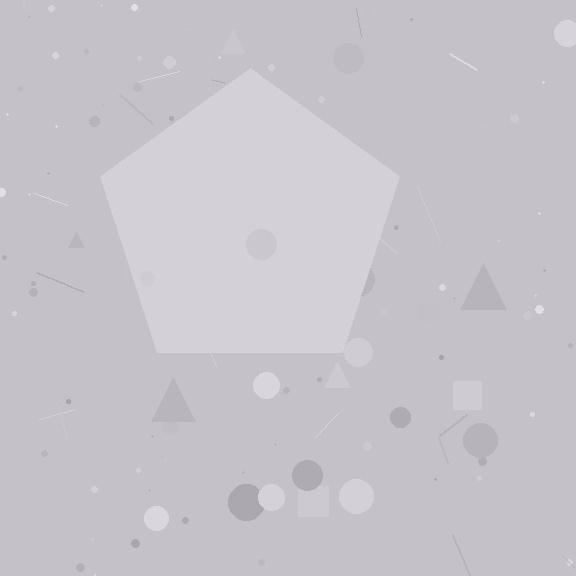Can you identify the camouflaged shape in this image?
The camouflaged shape is a pentagon.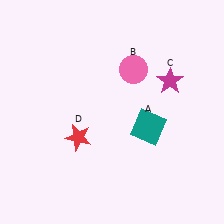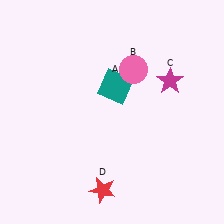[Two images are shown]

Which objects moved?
The objects that moved are: the teal square (A), the red star (D).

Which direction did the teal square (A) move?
The teal square (A) moved up.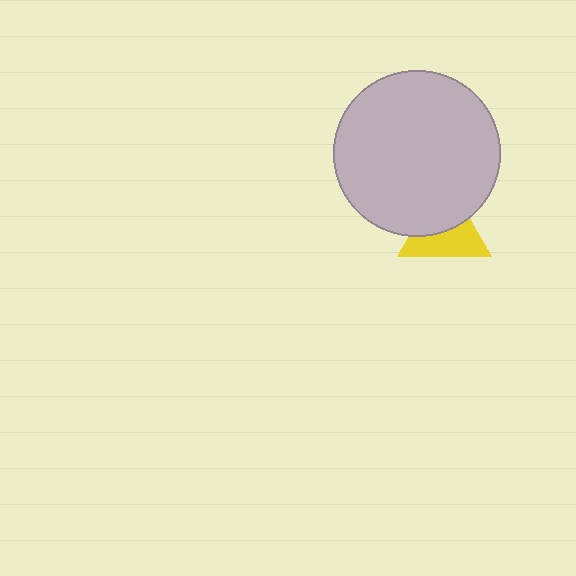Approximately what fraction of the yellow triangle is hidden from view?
Roughly 46% of the yellow triangle is hidden behind the light gray circle.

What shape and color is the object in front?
The object in front is a light gray circle.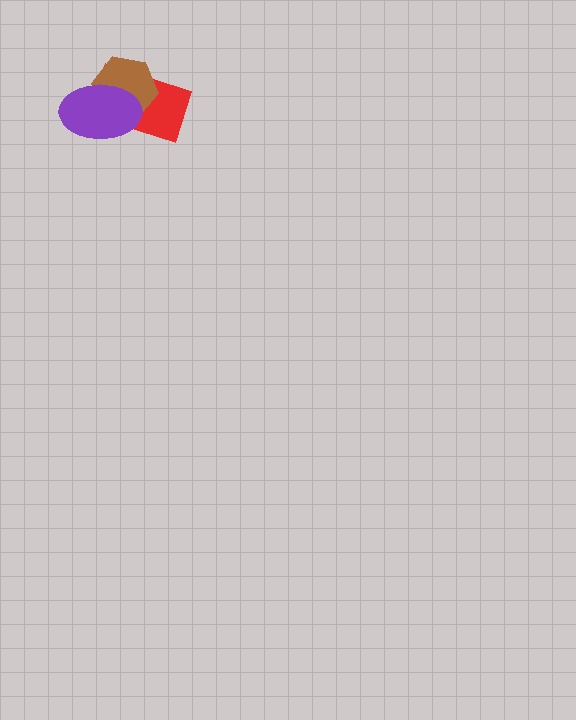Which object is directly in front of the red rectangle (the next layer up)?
The brown hexagon is directly in front of the red rectangle.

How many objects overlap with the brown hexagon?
2 objects overlap with the brown hexagon.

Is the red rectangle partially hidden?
Yes, it is partially covered by another shape.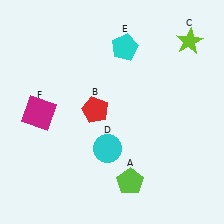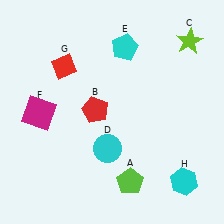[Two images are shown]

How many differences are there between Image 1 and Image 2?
There are 2 differences between the two images.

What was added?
A red diamond (G), a cyan hexagon (H) were added in Image 2.